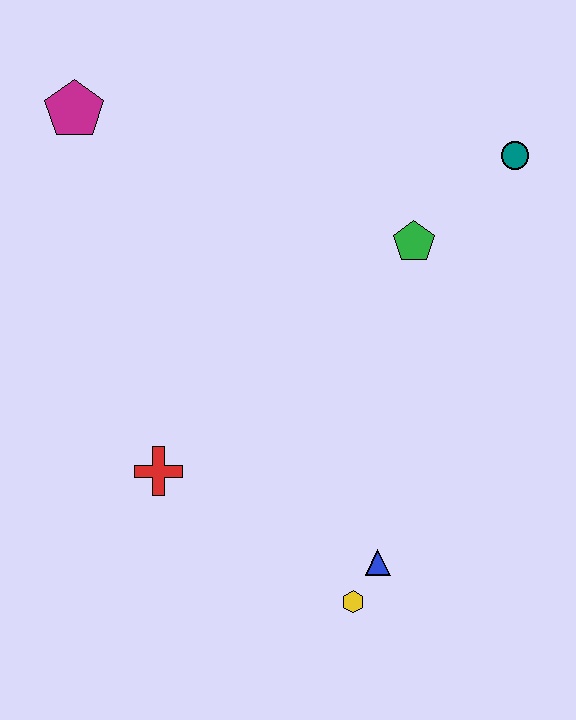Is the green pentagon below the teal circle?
Yes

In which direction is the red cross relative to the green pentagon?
The red cross is to the left of the green pentagon.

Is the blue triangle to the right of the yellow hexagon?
Yes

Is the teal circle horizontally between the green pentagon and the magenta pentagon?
No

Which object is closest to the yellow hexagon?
The blue triangle is closest to the yellow hexagon.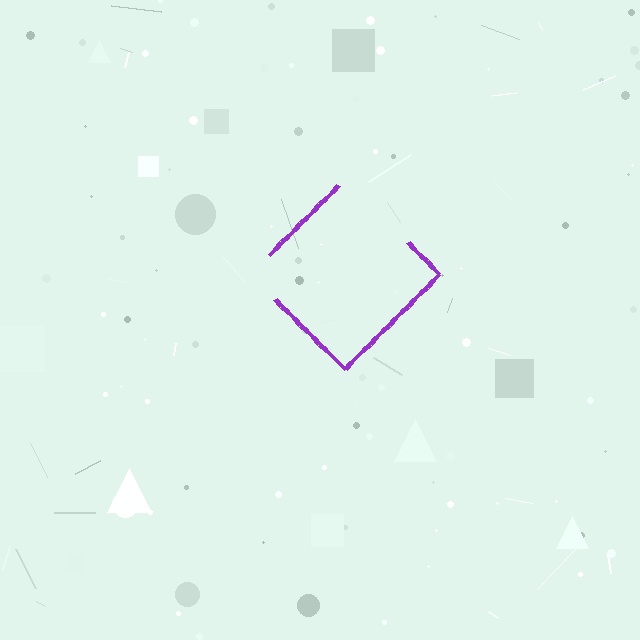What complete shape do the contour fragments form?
The contour fragments form a diamond.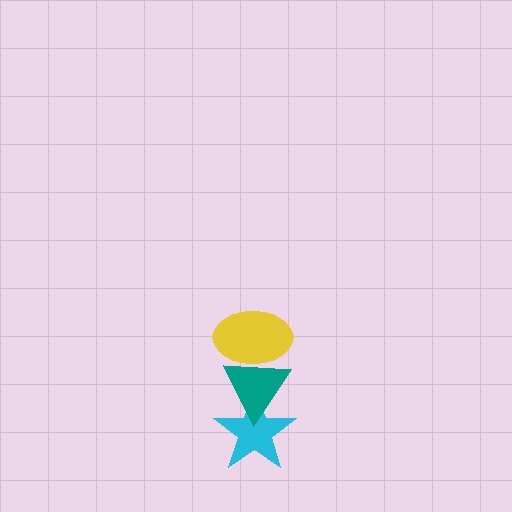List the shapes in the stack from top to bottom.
From top to bottom: the yellow ellipse, the teal triangle, the cyan star.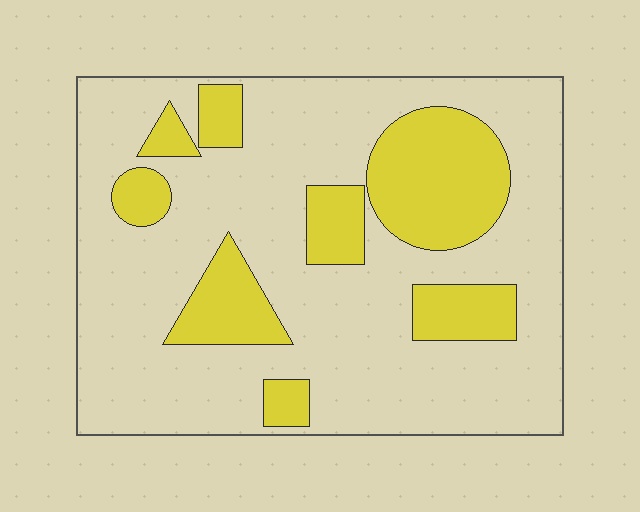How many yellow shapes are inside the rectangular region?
8.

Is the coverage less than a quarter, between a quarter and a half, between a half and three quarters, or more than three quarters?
Between a quarter and a half.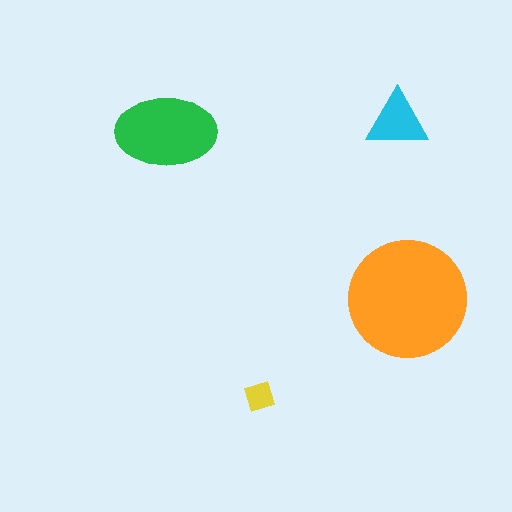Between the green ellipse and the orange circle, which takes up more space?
The orange circle.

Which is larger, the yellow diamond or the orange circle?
The orange circle.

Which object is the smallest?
The yellow diamond.